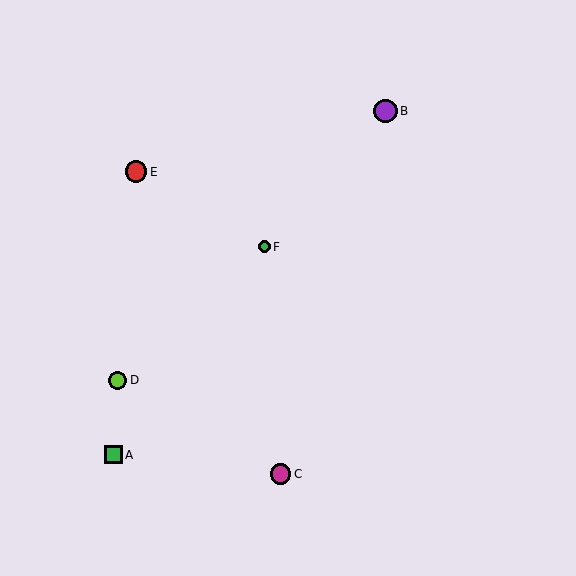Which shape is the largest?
The purple circle (labeled B) is the largest.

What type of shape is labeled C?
Shape C is a magenta circle.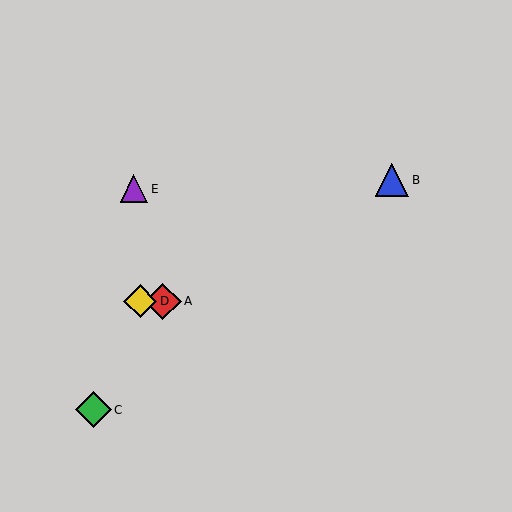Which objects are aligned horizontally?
Objects A, D are aligned horizontally.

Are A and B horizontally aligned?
No, A is at y≈301 and B is at y≈180.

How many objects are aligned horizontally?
2 objects (A, D) are aligned horizontally.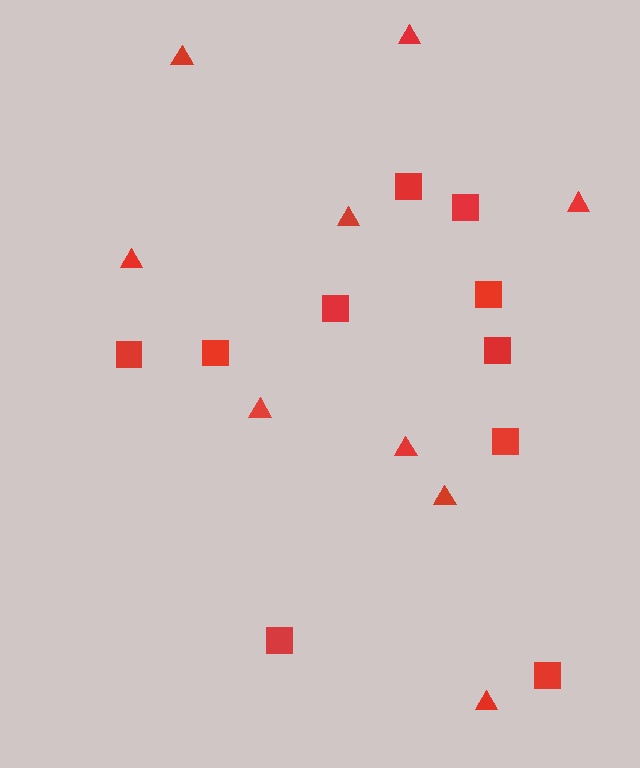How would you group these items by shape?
There are 2 groups: one group of squares (10) and one group of triangles (9).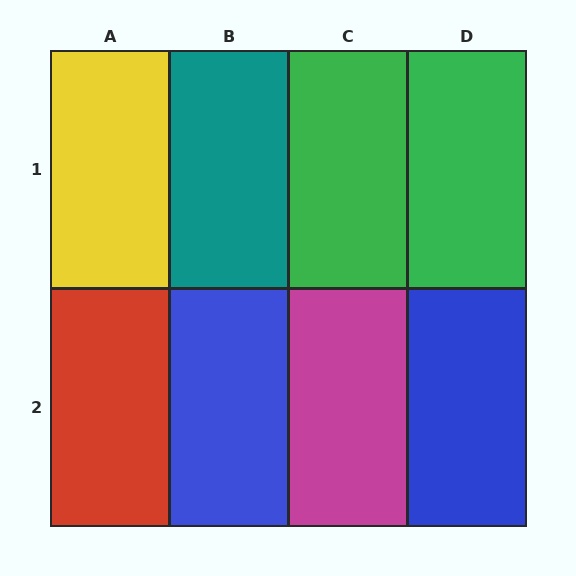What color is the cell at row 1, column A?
Yellow.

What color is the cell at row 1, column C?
Green.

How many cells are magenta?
1 cell is magenta.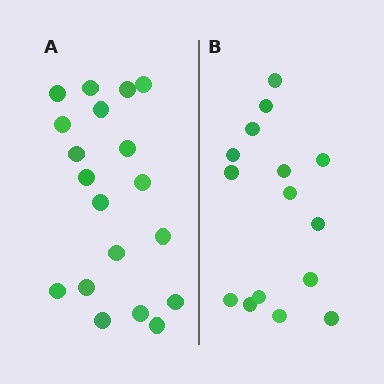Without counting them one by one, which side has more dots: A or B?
Region A (the left region) has more dots.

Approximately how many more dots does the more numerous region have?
Region A has about 4 more dots than region B.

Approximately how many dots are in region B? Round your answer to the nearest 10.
About 20 dots. (The exact count is 15, which rounds to 20.)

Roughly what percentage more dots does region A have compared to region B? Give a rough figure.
About 25% more.